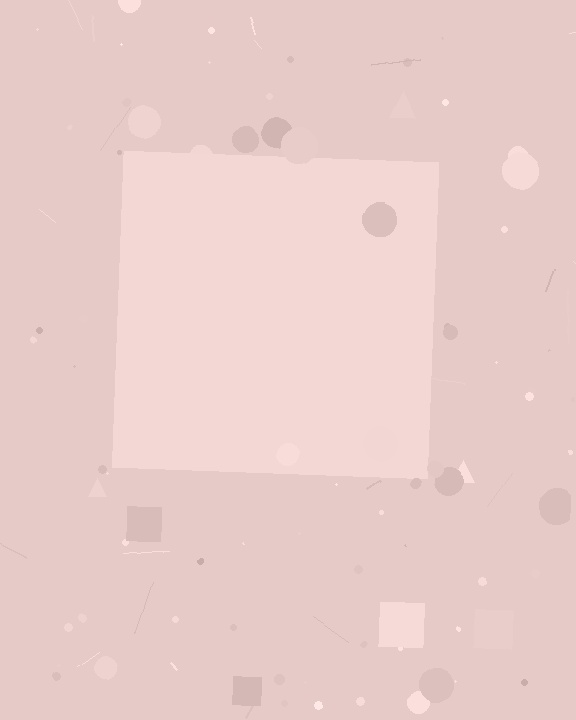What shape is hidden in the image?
A square is hidden in the image.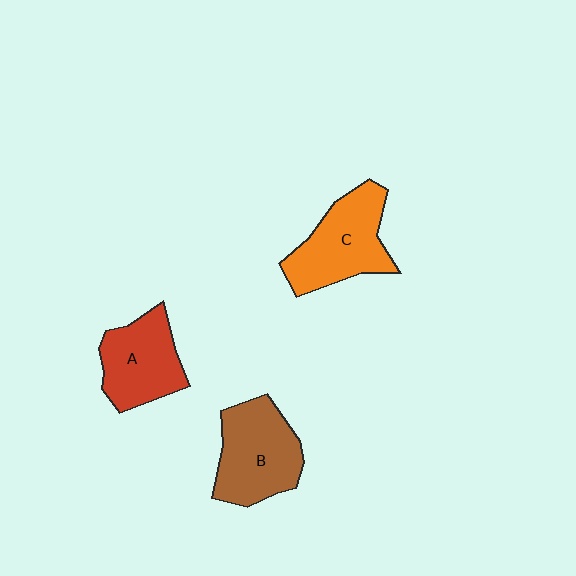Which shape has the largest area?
Shape B (brown).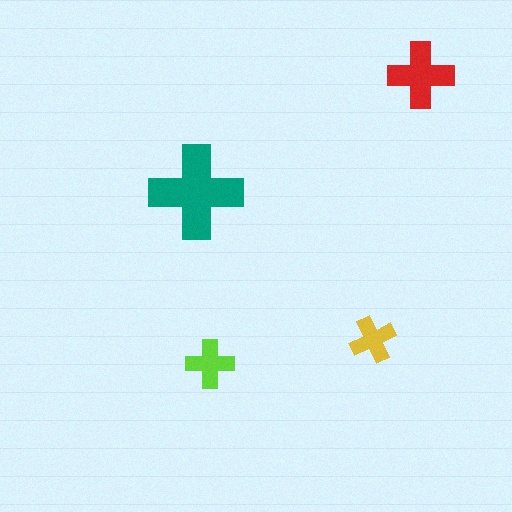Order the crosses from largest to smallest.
the teal one, the red one, the lime one, the yellow one.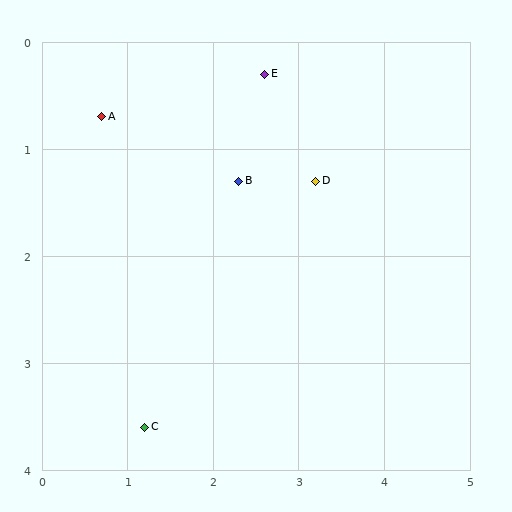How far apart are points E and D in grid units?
Points E and D are about 1.2 grid units apart.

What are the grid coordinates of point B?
Point B is at approximately (2.3, 1.3).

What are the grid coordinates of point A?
Point A is at approximately (0.7, 0.7).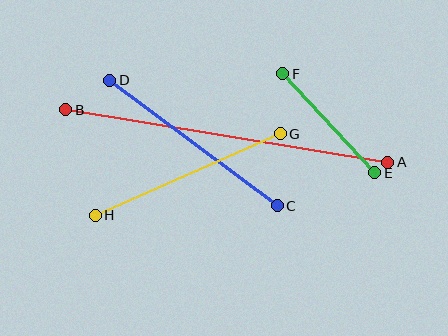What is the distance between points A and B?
The distance is approximately 326 pixels.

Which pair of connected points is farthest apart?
Points A and B are farthest apart.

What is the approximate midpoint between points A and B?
The midpoint is at approximately (227, 136) pixels.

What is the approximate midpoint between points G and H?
The midpoint is at approximately (188, 175) pixels.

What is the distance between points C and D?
The distance is approximately 209 pixels.